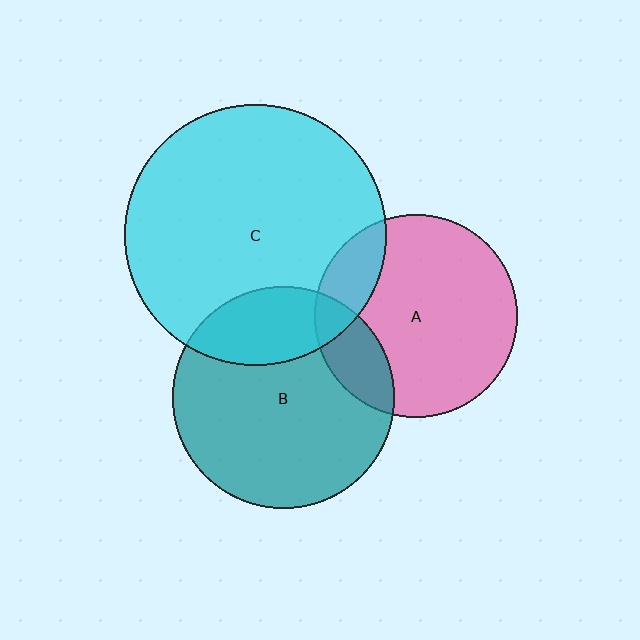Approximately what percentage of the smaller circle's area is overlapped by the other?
Approximately 15%.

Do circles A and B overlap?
Yes.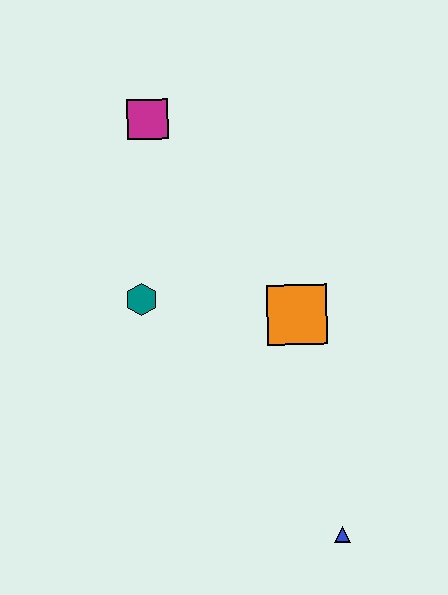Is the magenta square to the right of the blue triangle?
No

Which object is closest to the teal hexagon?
The orange square is closest to the teal hexagon.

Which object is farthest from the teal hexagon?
The blue triangle is farthest from the teal hexagon.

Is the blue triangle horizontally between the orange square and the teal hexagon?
No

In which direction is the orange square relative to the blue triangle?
The orange square is above the blue triangle.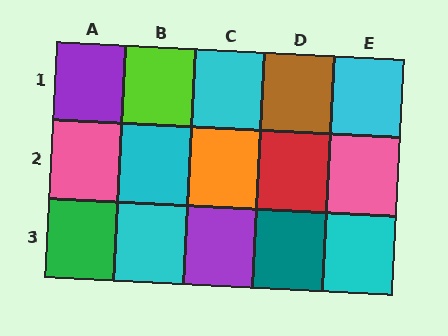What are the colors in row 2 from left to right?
Pink, cyan, orange, red, pink.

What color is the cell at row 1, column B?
Lime.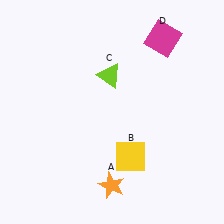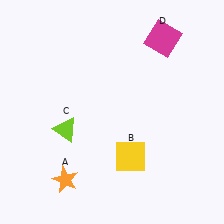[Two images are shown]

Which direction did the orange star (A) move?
The orange star (A) moved left.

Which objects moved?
The objects that moved are: the orange star (A), the lime triangle (C).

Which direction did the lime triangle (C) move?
The lime triangle (C) moved down.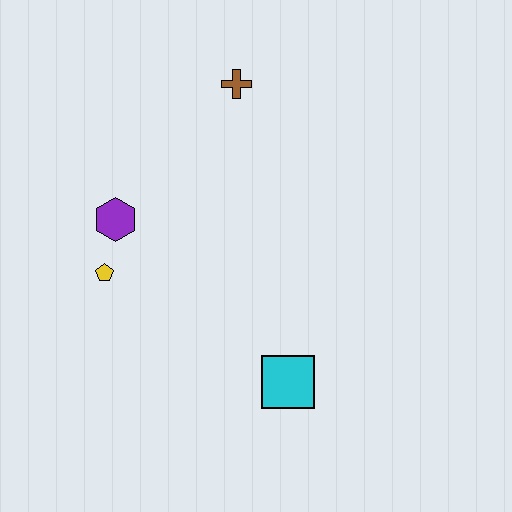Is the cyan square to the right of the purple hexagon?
Yes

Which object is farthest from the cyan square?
The brown cross is farthest from the cyan square.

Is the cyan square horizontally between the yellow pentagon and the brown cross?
No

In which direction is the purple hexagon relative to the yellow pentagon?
The purple hexagon is above the yellow pentagon.